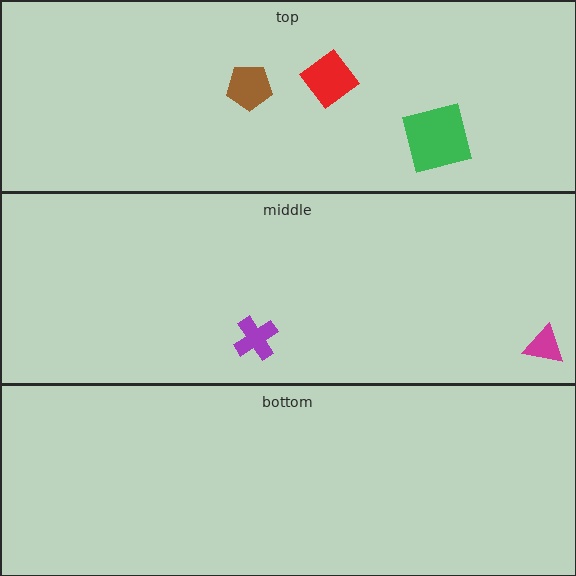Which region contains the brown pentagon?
The top region.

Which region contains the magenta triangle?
The middle region.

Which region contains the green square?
The top region.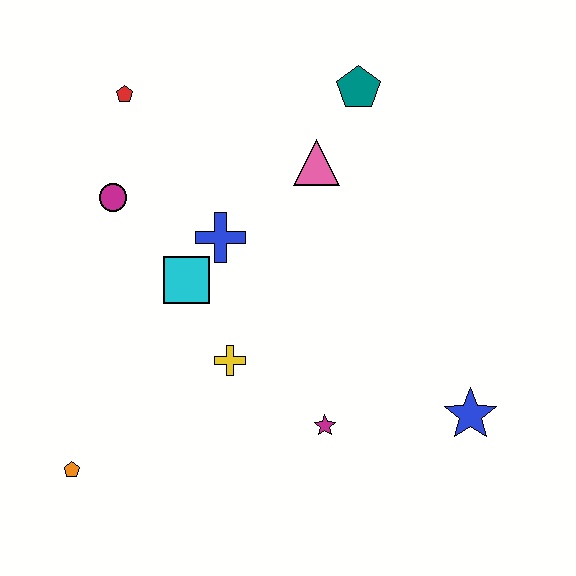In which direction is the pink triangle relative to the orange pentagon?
The pink triangle is above the orange pentagon.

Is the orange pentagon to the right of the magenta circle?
No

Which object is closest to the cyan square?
The blue cross is closest to the cyan square.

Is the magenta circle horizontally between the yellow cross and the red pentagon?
No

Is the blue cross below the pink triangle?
Yes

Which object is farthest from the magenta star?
The red pentagon is farthest from the magenta star.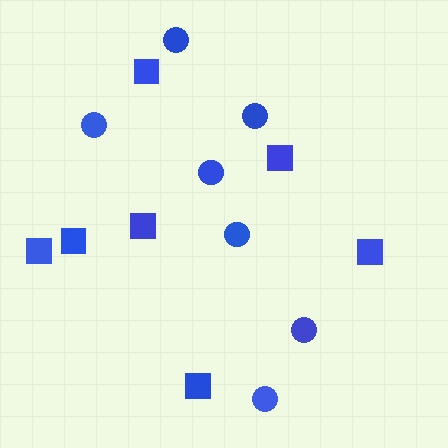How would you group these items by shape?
There are 2 groups: one group of squares (7) and one group of circles (7).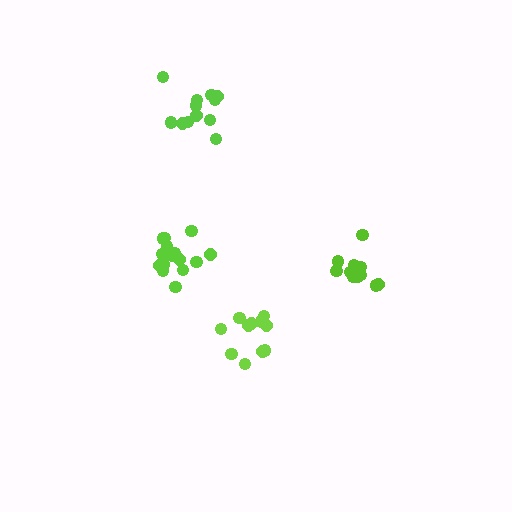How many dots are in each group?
Group 1: 15 dots, Group 2: 11 dots, Group 3: 12 dots, Group 4: 12 dots (50 total).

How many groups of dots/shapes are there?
There are 4 groups.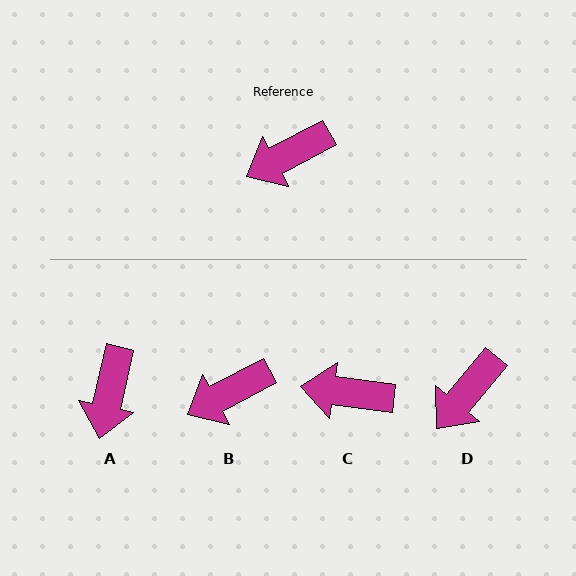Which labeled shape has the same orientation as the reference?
B.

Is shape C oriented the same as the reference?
No, it is off by about 36 degrees.